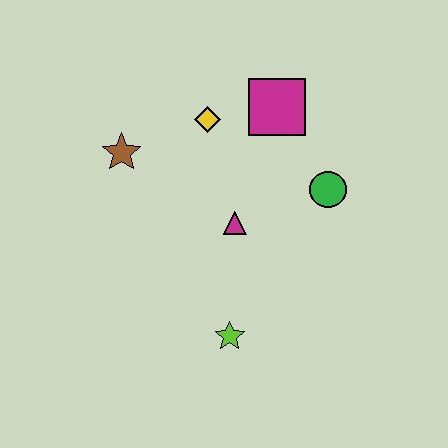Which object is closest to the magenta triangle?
The green circle is closest to the magenta triangle.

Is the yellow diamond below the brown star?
No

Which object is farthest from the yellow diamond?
The lime star is farthest from the yellow diamond.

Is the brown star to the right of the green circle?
No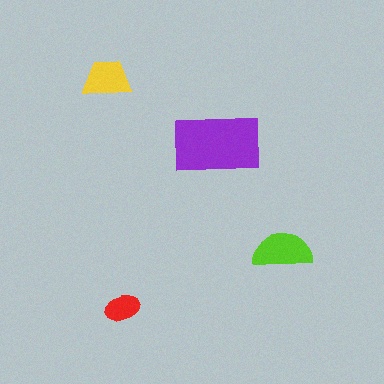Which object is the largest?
The purple rectangle.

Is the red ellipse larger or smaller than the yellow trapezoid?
Smaller.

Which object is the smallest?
The red ellipse.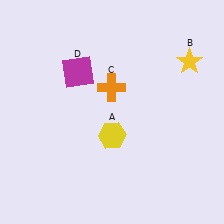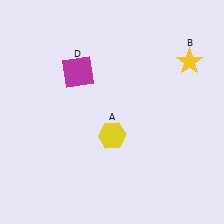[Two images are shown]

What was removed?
The orange cross (C) was removed in Image 2.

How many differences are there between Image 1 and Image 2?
There is 1 difference between the two images.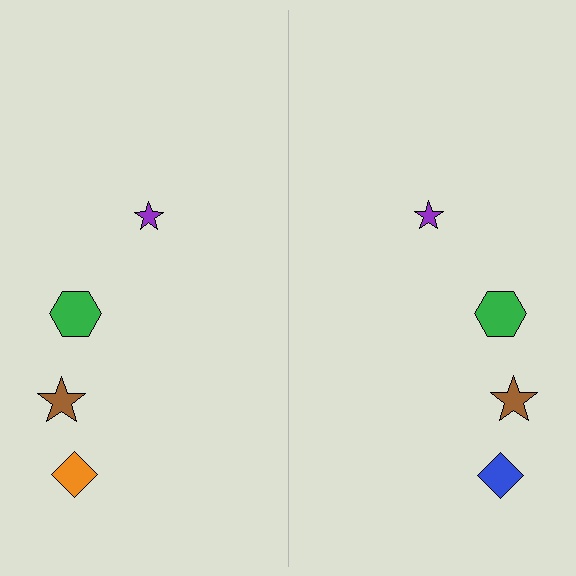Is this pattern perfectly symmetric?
No, the pattern is not perfectly symmetric. The blue diamond on the right side breaks the symmetry — its mirror counterpart is orange.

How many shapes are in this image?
There are 8 shapes in this image.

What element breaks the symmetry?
The blue diamond on the right side breaks the symmetry — its mirror counterpart is orange.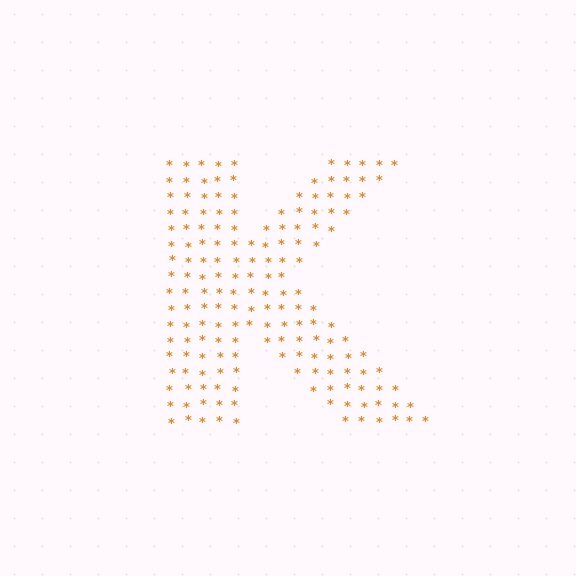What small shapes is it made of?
It is made of small asterisks.